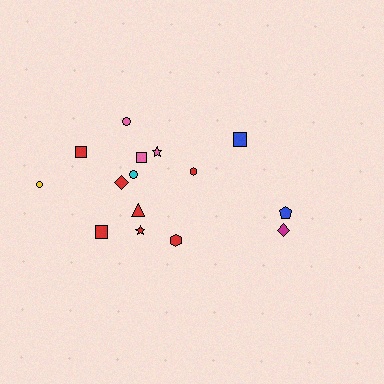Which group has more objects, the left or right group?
The left group.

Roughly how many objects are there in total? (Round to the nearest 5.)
Roughly 15 objects in total.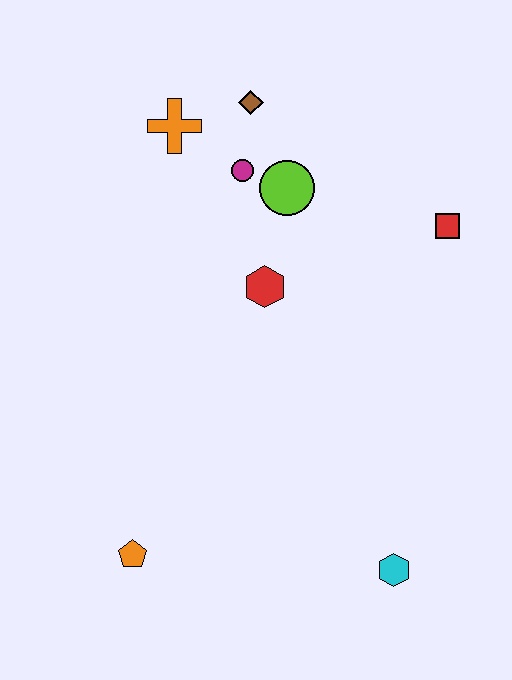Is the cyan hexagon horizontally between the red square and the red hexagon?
Yes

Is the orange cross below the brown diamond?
Yes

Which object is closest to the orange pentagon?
The cyan hexagon is closest to the orange pentagon.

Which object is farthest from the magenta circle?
The cyan hexagon is farthest from the magenta circle.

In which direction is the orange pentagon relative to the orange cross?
The orange pentagon is below the orange cross.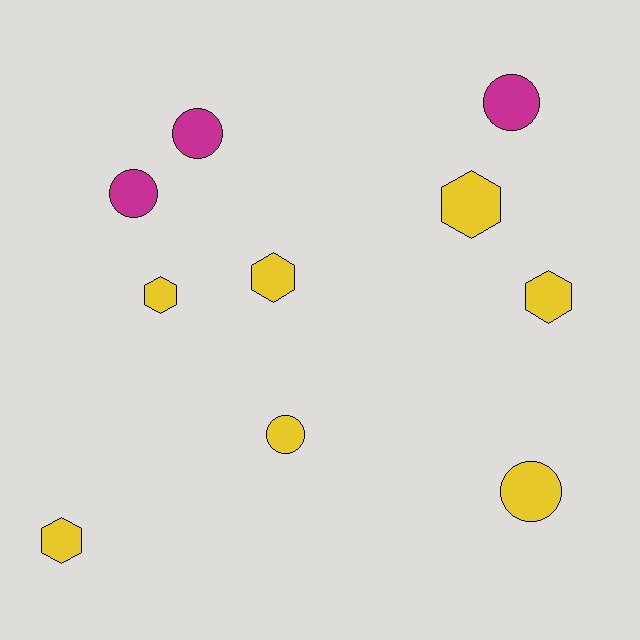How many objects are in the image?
There are 10 objects.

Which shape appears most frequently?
Hexagon, with 5 objects.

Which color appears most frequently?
Yellow, with 7 objects.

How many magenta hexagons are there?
There are no magenta hexagons.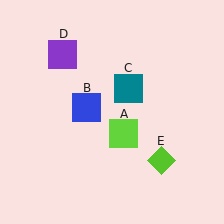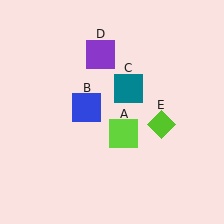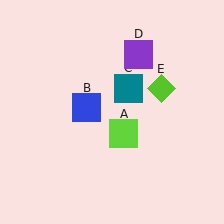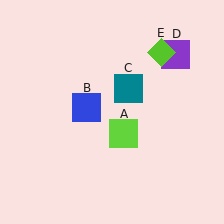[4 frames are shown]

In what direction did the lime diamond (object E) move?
The lime diamond (object E) moved up.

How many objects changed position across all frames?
2 objects changed position: purple square (object D), lime diamond (object E).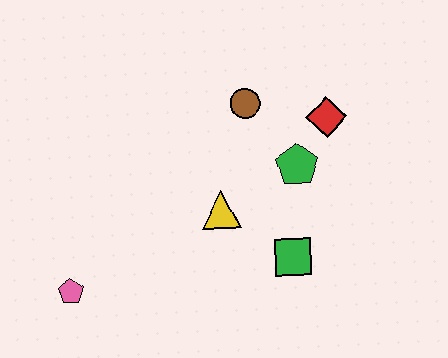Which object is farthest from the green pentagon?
The pink pentagon is farthest from the green pentagon.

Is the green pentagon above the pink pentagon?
Yes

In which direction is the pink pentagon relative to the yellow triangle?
The pink pentagon is to the left of the yellow triangle.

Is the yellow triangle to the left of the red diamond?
Yes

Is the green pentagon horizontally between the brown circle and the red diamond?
Yes